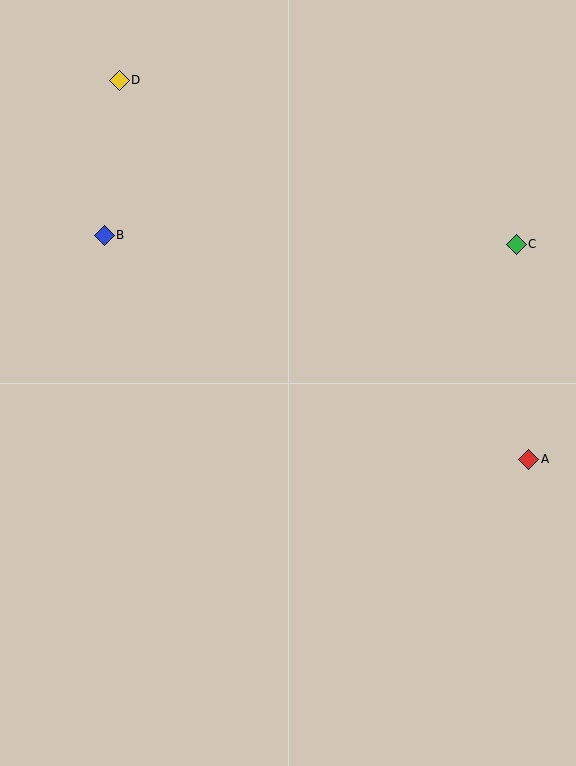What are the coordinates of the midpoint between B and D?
The midpoint between B and D is at (112, 158).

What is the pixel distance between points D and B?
The distance between D and B is 156 pixels.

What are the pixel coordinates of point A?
Point A is at (529, 459).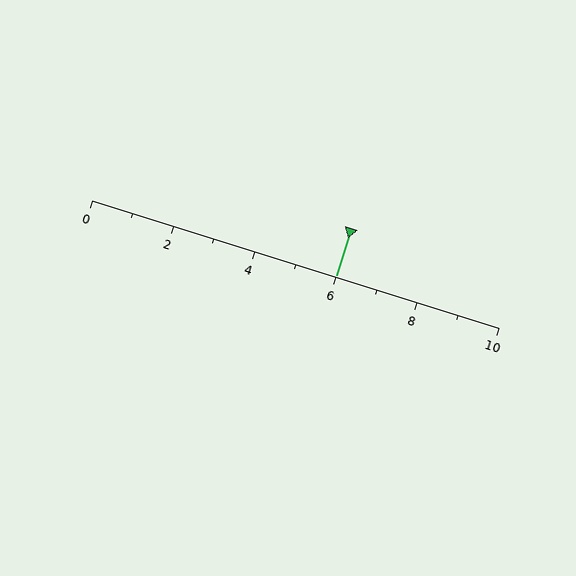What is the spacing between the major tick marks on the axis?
The major ticks are spaced 2 apart.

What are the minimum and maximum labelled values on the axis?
The axis runs from 0 to 10.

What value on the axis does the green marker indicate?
The marker indicates approximately 6.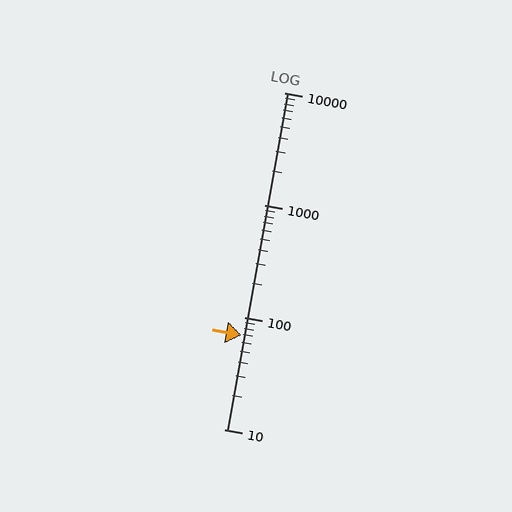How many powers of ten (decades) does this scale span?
The scale spans 3 decades, from 10 to 10000.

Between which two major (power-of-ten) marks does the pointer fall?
The pointer is between 10 and 100.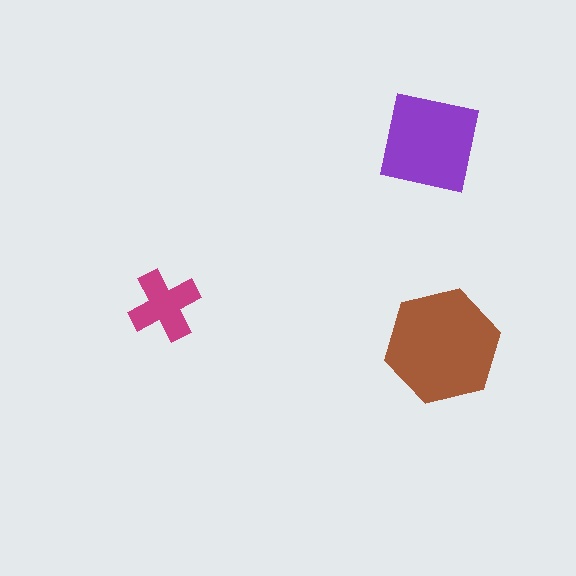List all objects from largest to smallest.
The brown hexagon, the purple square, the magenta cross.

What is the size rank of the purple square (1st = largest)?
2nd.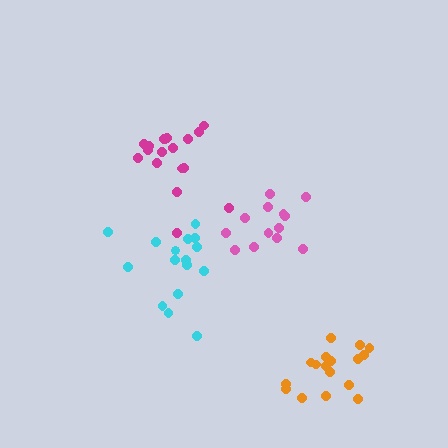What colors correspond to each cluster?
The clusters are colored: magenta, pink, orange, cyan.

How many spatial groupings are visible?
There are 4 spatial groupings.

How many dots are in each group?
Group 1: 18 dots, Group 2: 13 dots, Group 3: 17 dots, Group 4: 16 dots (64 total).